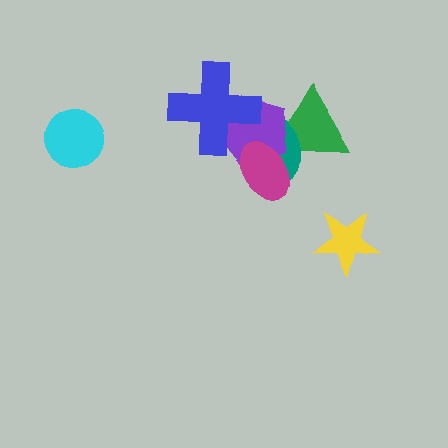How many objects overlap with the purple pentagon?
4 objects overlap with the purple pentagon.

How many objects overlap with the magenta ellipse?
3 objects overlap with the magenta ellipse.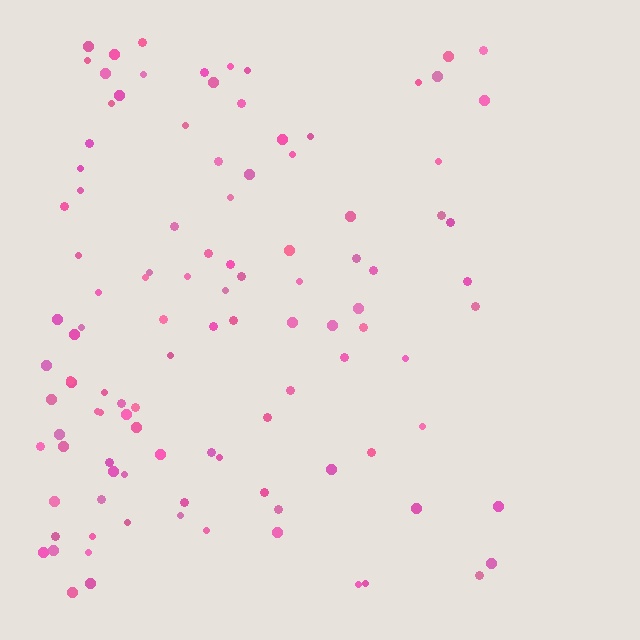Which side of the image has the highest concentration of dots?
The left.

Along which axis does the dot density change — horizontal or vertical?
Horizontal.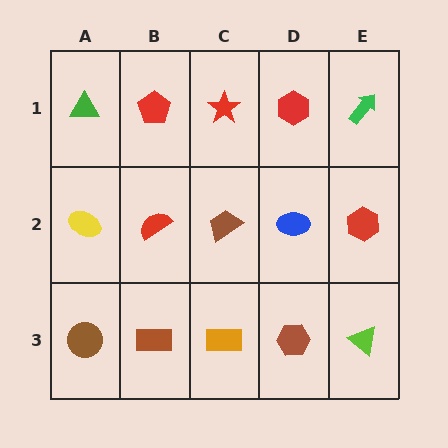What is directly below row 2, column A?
A brown circle.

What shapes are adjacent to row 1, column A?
A yellow ellipse (row 2, column A), a red pentagon (row 1, column B).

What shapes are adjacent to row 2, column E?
A green arrow (row 1, column E), a lime triangle (row 3, column E), a blue ellipse (row 2, column D).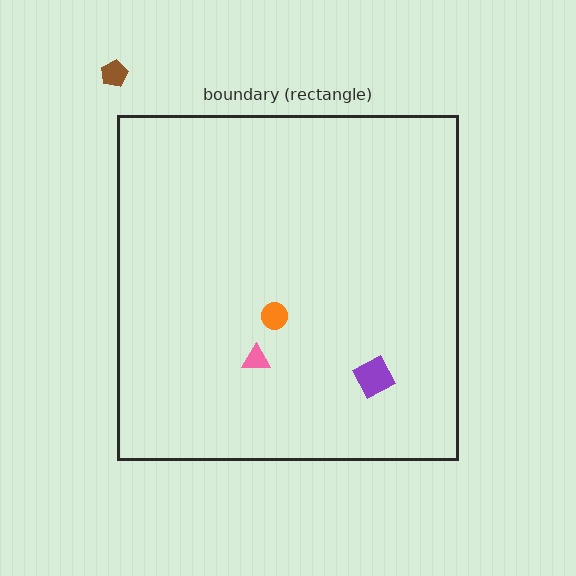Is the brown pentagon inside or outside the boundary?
Outside.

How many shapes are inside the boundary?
3 inside, 1 outside.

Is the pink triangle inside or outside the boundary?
Inside.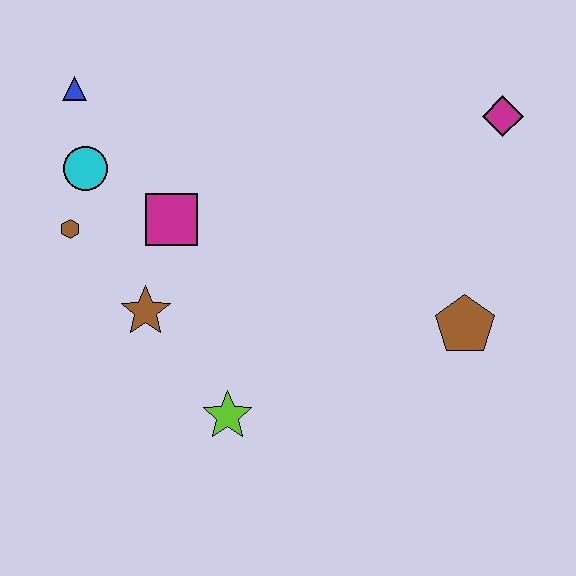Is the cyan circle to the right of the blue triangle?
Yes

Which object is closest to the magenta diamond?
The brown pentagon is closest to the magenta diamond.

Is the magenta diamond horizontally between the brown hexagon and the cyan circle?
No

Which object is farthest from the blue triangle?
The brown pentagon is farthest from the blue triangle.